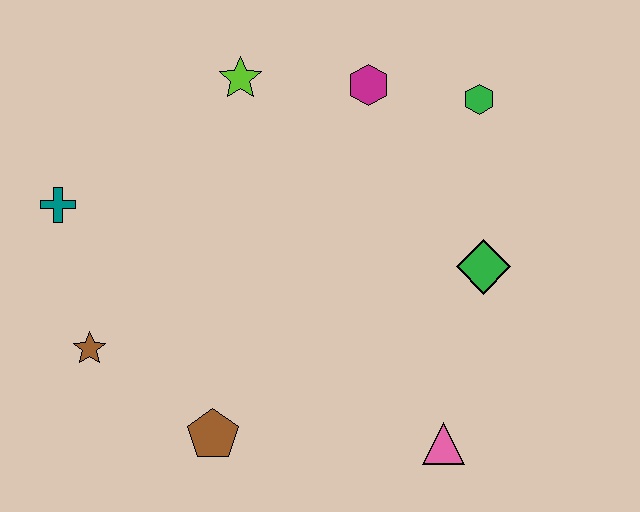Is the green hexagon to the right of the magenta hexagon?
Yes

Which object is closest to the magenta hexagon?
The green hexagon is closest to the magenta hexagon.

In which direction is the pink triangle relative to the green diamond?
The pink triangle is below the green diamond.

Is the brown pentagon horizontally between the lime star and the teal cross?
Yes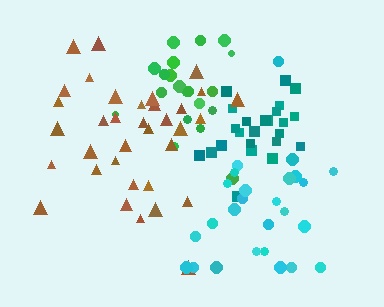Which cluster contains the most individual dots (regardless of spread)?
Brown (35).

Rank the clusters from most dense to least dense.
teal, green, brown, cyan.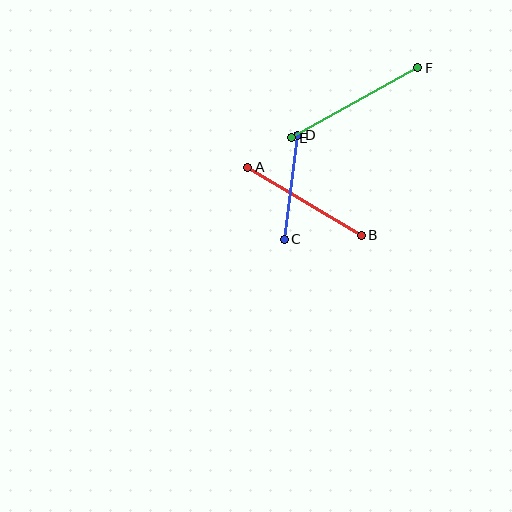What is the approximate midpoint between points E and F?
The midpoint is at approximately (355, 103) pixels.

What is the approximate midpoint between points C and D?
The midpoint is at approximately (291, 187) pixels.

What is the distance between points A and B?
The distance is approximately 132 pixels.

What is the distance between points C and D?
The distance is approximately 105 pixels.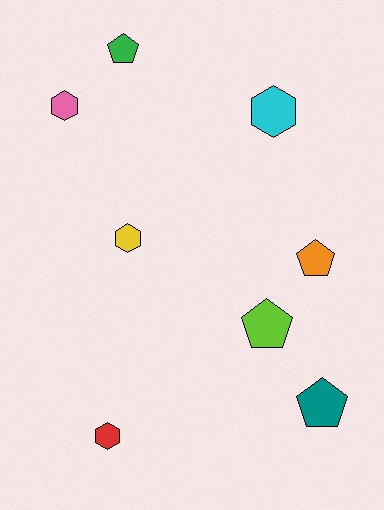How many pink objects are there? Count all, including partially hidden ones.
There is 1 pink object.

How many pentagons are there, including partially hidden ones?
There are 4 pentagons.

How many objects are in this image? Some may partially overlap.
There are 8 objects.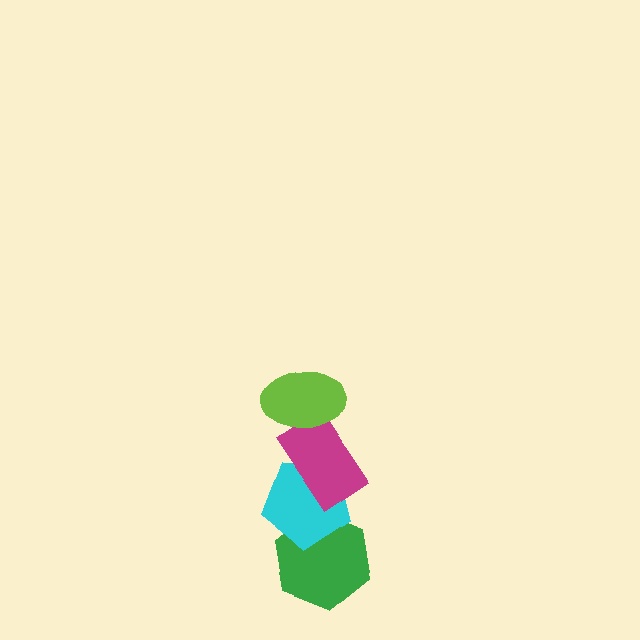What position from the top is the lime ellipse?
The lime ellipse is 1st from the top.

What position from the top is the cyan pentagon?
The cyan pentagon is 3rd from the top.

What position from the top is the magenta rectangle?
The magenta rectangle is 2nd from the top.